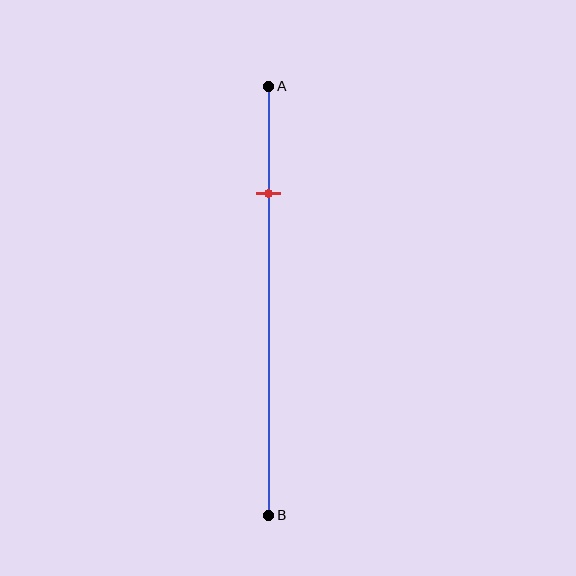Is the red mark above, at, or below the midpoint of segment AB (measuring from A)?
The red mark is above the midpoint of segment AB.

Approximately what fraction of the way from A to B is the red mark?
The red mark is approximately 25% of the way from A to B.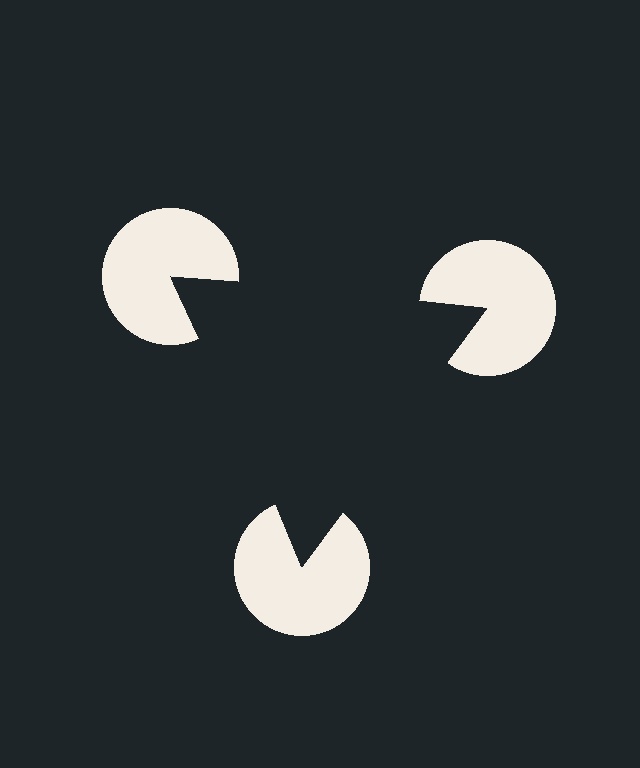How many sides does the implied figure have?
3 sides.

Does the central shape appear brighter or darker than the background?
It typically appears slightly darker than the background, even though no actual brightness change is drawn.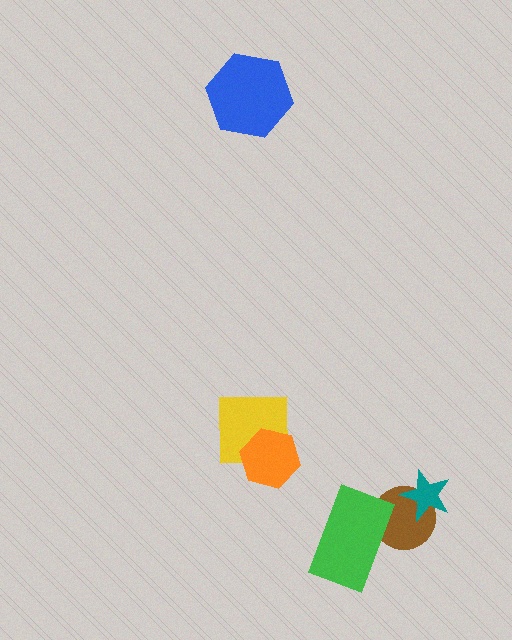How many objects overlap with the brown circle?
2 objects overlap with the brown circle.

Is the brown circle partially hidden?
Yes, it is partially covered by another shape.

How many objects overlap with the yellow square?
1 object overlaps with the yellow square.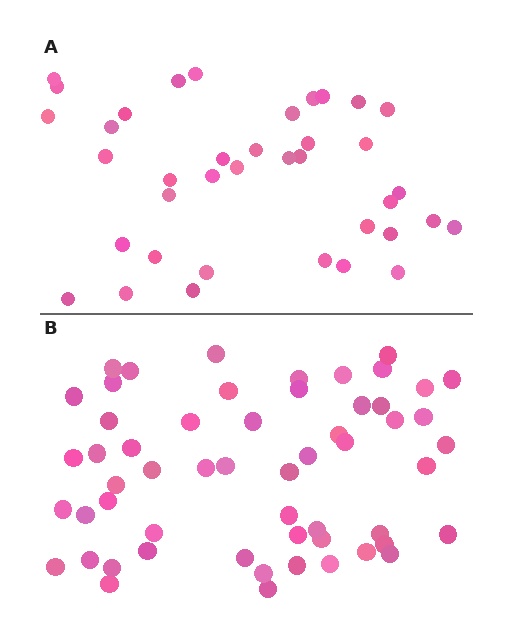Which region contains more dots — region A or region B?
Region B (the bottom region) has more dots.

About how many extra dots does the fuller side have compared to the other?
Region B has approximately 20 more dots than region A.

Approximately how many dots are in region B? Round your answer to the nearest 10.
About 60 dots. (The exact count is 56, which rounds to 60.)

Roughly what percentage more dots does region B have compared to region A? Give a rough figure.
About 45% more.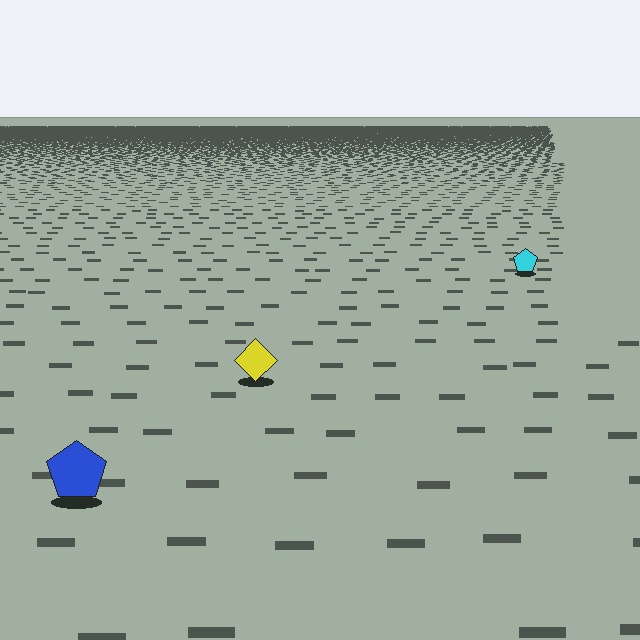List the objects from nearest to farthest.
From nearest to farthest: the blue pentagon, the yellow diamond, the cyan pentagon.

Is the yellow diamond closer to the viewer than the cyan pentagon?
Yes. The yellow diamond is closer — you can tell from the texture gradient: the ground texture is coarser near it.